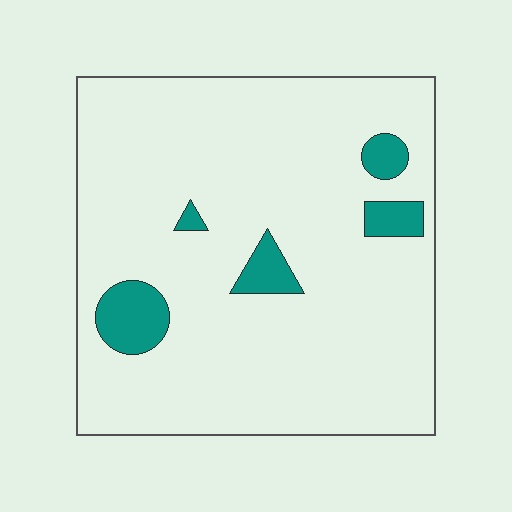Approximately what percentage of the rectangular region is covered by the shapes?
Approximately 10%.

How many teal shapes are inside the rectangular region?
5.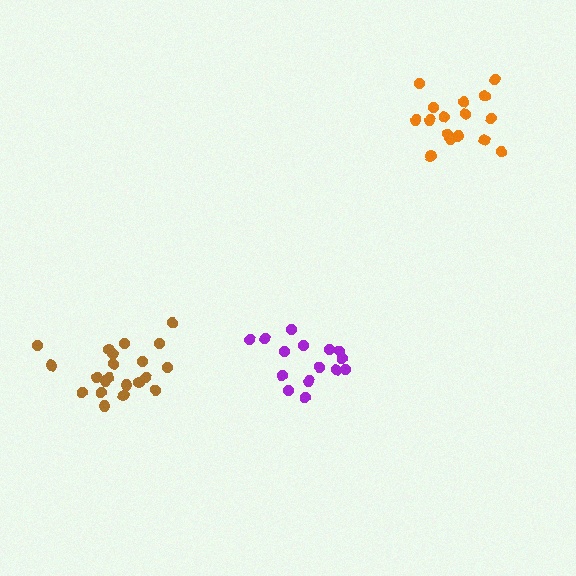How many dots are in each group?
Group 1: 15 dots, Group 2: 21 dots, Group 3: 16 dots (52 total).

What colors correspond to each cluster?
The clusters are colored: purple, brown, orange.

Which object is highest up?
The orange cluster is topmost.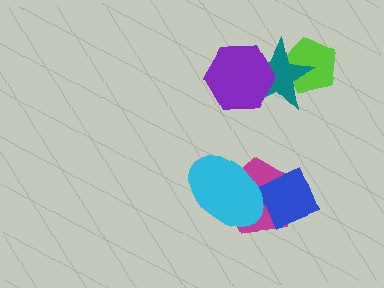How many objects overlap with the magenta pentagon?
2 objects overlap with the magenta pentagon.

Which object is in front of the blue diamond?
The cyan ellipse is in front of the blue diamond.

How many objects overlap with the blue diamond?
2 objects overlap with the blue diamond.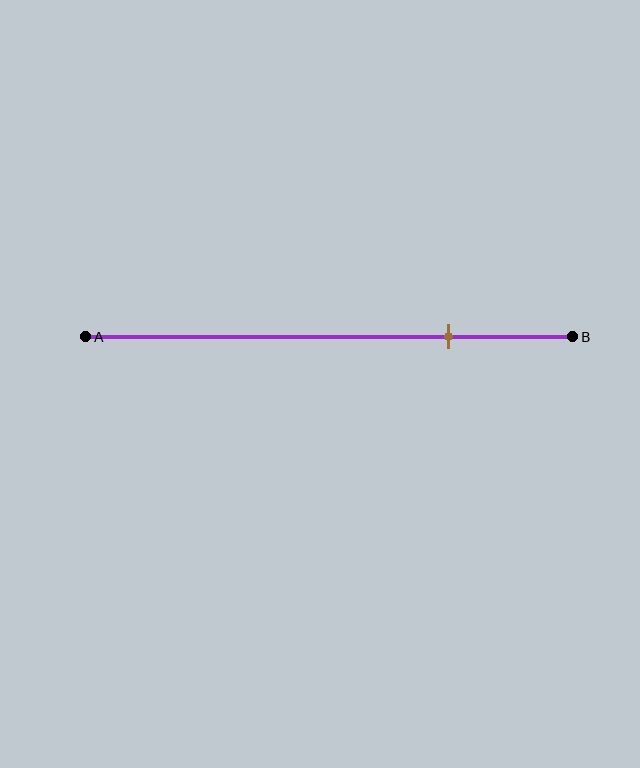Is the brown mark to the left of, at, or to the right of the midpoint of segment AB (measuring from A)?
The brown mark is to the right of the midpoint of segment AB.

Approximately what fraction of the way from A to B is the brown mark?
The brown mark is approximately 75% of the way from A to B.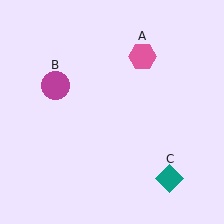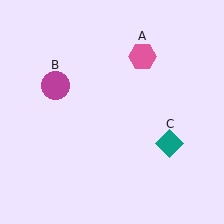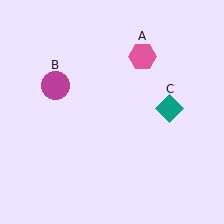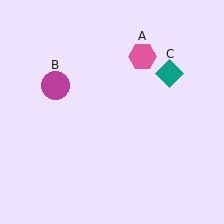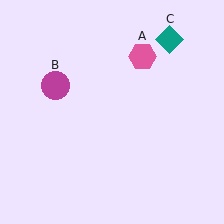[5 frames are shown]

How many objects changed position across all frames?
1 object changed position: teal diamond (object C).